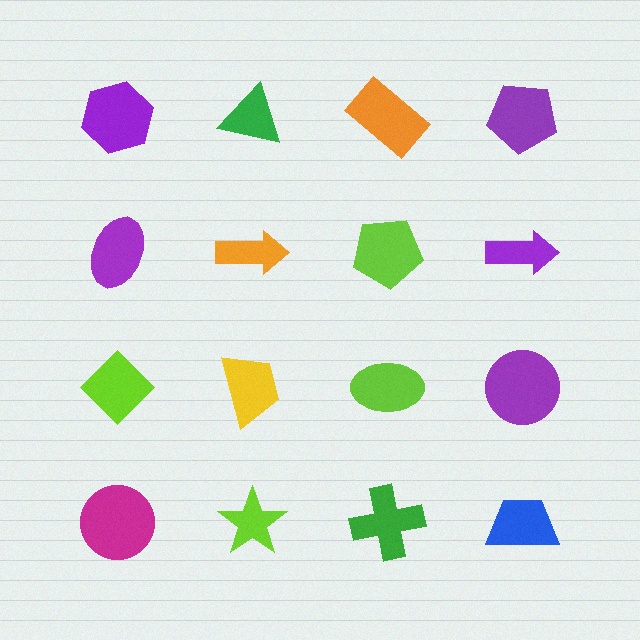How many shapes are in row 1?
4 shapes.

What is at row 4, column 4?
A blue trapezoid.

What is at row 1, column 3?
An orange rectangle.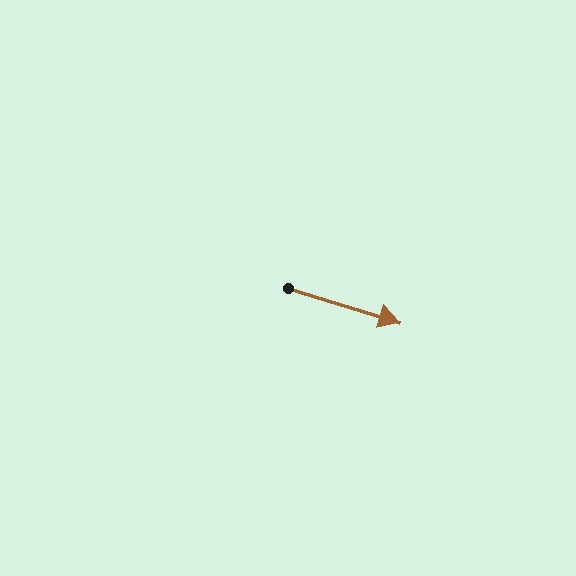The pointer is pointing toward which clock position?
Roughly 4 o'clock.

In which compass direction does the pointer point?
East.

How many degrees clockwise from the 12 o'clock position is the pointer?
Approximately 107 degrees.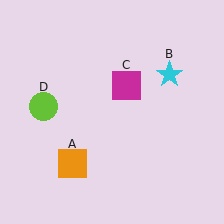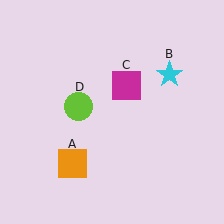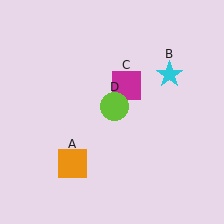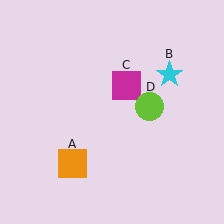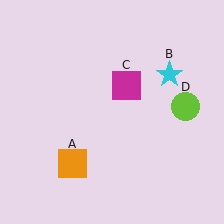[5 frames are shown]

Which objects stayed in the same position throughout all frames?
Orange square (object A) and cyan star (object B) and magenta square (object C) remained stationary.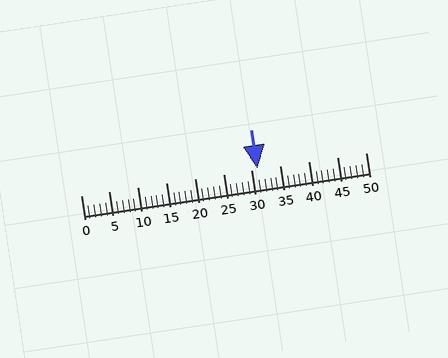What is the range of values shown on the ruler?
The ruler shows values from 0 to 50.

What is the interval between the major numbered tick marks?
The major tick marks are spaced 5 units apart.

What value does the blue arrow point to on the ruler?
The blue arrow points to approximately 31.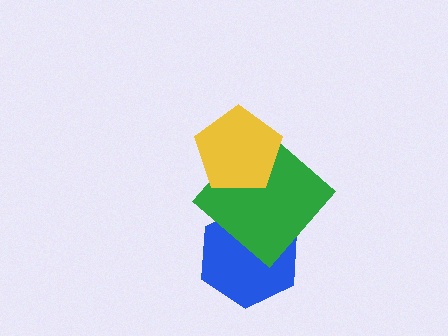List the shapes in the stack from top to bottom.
From top to bottom: the yellow pentagon, the green diamond, the blue hexagon.